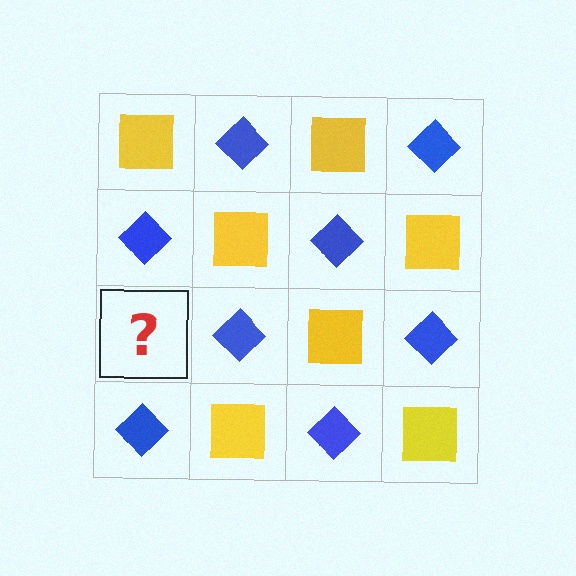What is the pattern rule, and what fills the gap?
The rule is that it alternates yellow square and blue diamond in a checkerboard pattern. The gap should be filled with a yellow square.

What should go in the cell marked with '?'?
The missing cell should contain a yellow square.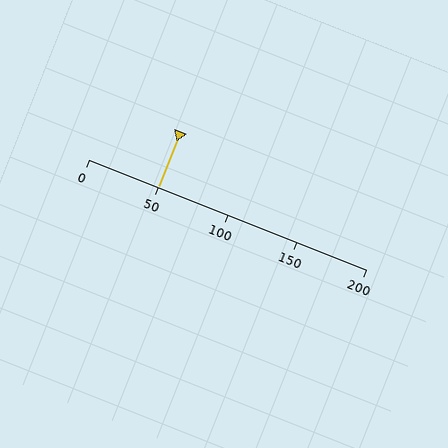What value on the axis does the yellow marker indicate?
The marker indicates approximately 50.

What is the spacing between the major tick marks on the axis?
The major ticks are spaced 50 apart.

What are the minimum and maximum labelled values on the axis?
The axis runs from 0 to 200.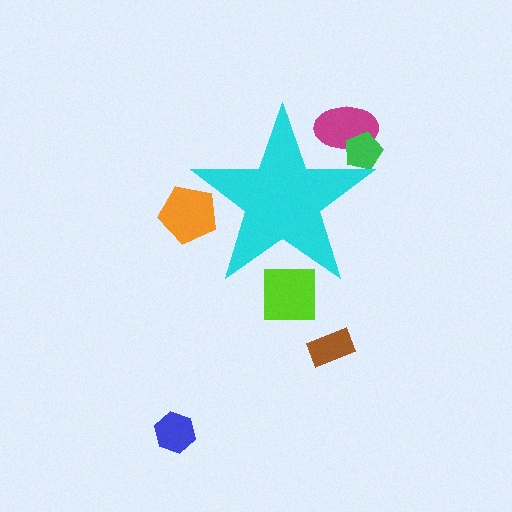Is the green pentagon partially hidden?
Yes, the green pentagon is partially hidden behind the cyan star.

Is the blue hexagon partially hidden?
No, the blue hexagon is fully visible.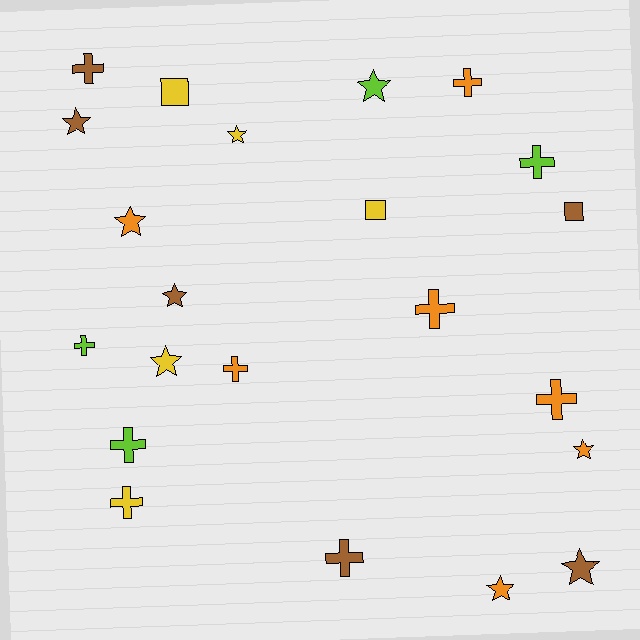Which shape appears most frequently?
Cross, with 10 objects.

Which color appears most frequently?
Orange, with 7 objects.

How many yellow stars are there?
There are 2 yellow stars.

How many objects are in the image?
There are 22 objects.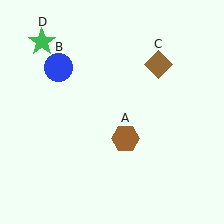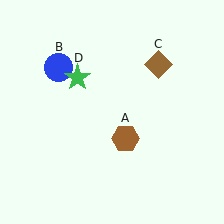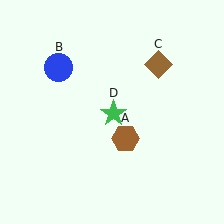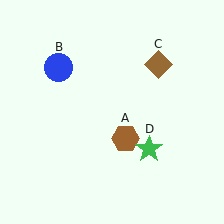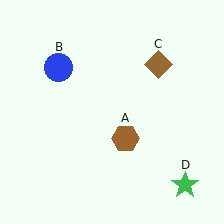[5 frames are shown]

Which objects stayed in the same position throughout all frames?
Brown hexagon (object A) and blue circle (object B) and brown diamond (object C) remained stationary.